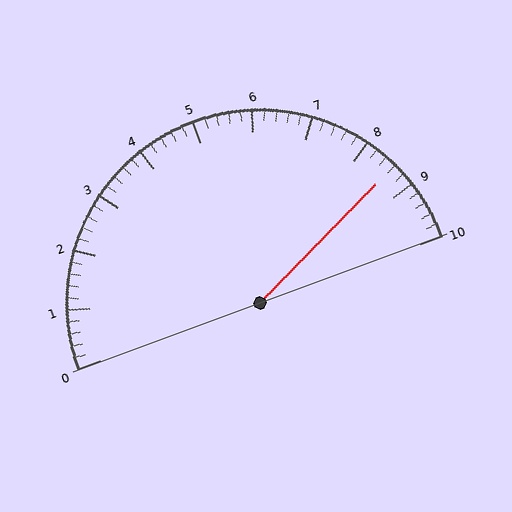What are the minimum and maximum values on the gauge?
The gauge ranges from 0 to 10.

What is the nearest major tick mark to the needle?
The nearest major tick mark is 9.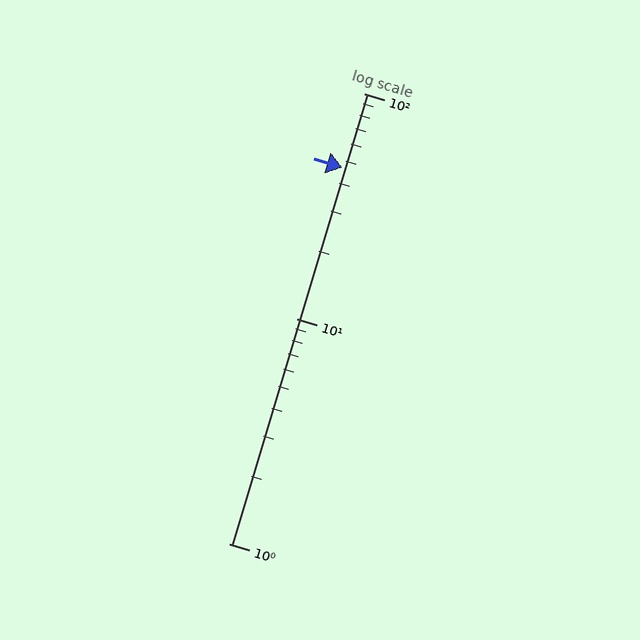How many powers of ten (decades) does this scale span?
The scale spans 2 decades, from 1 to 100.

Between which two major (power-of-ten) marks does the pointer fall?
The pointer is between 10 and 100.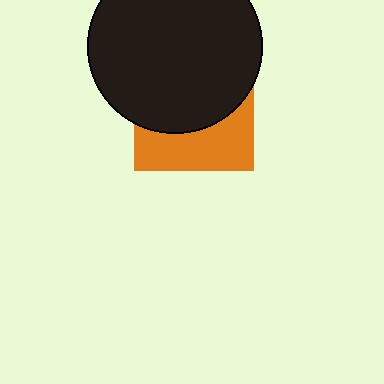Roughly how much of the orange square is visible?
A small part of it is visible (roughly 40%).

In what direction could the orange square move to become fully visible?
The orange square could move down. That would shift it out from behind the black circle entirely.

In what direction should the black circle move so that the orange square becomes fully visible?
The black circle should move up. That is the shortest direction to clear the overlap and leave the orange square fully visible.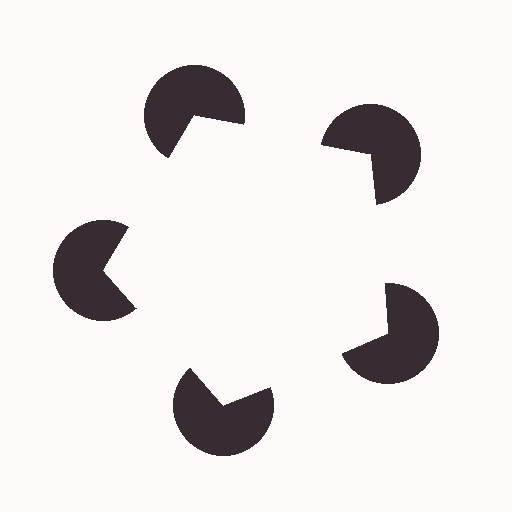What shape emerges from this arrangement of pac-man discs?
An illusory pentagon — its edges are inferred from the aligned wedge cuts in the pac-man discs, not physically drawn.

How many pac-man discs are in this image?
There are 5 — one at each vertex of the illusory pentagon.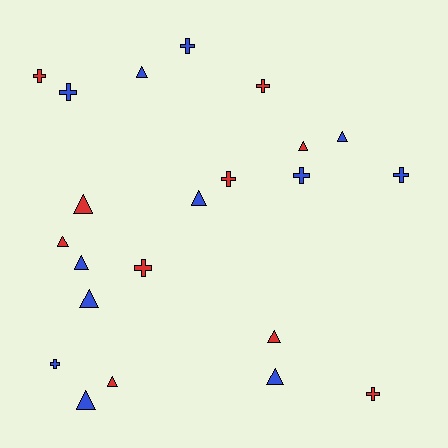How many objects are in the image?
There are 22 objects.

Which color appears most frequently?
Blue, with 12 objects.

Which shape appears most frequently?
Triangle, with 12 objects.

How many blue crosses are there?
There are 5 blue crosses.